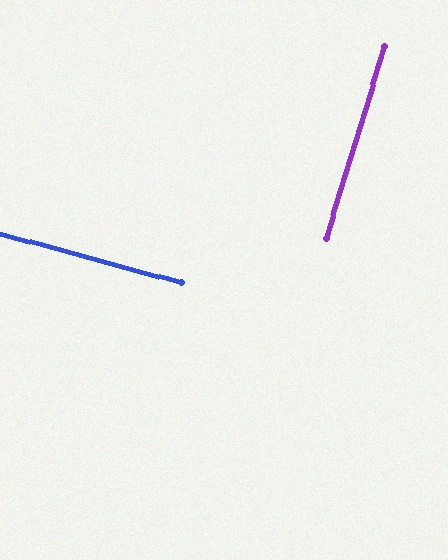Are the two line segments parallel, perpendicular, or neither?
Perpendicular — they meet at approximately 88°.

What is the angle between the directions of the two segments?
Approximately 88 degrees.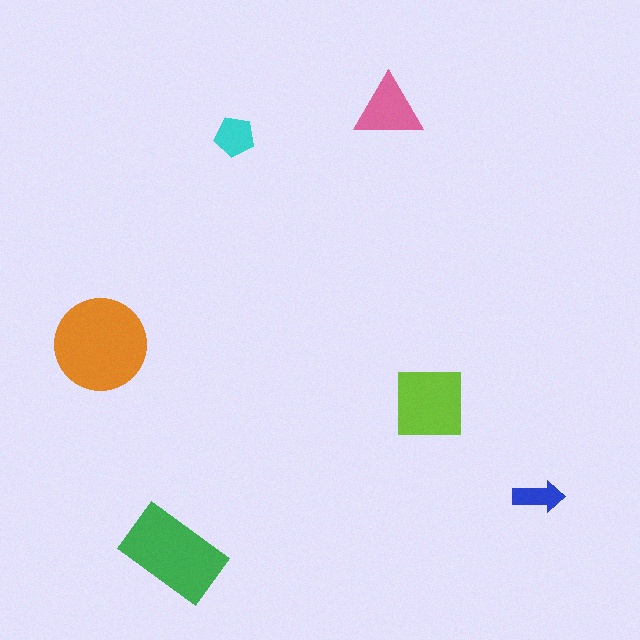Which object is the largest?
The orange circle.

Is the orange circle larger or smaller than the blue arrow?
Larger.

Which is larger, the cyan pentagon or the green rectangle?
The green rectangle.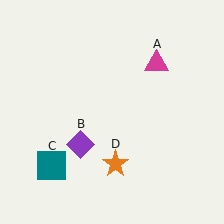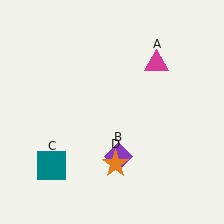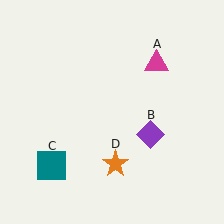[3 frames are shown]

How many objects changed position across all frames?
1 object changed position: purple diamond (object B).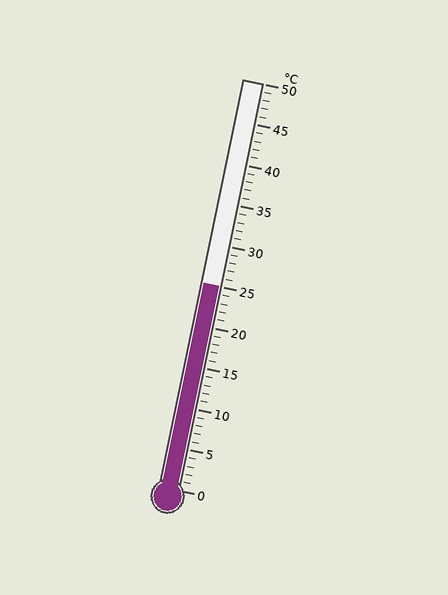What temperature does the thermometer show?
The thermometer shows approximately 25°C.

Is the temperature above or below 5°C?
The temperature is above 5°C.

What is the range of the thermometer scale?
The thermometer scale ranges from 0°C to 50°C.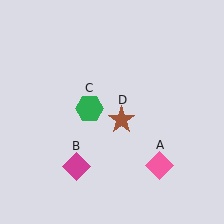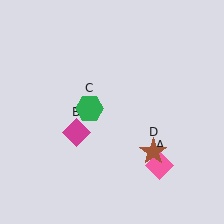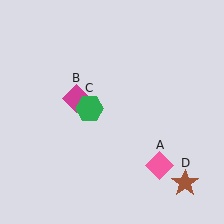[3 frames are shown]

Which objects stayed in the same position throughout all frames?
Pink diamond (object A) and green hexagon (object C) remained stationary.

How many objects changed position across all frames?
2 objects changed position: magenta diamond (object B), brown star (object D).